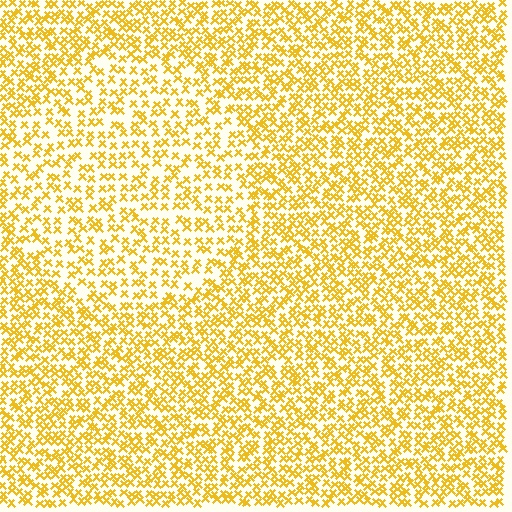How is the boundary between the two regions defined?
The boundary is defined by a change in element density (approximately 1.6x ratio). All elements are the same color, size, and shape.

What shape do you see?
I see a circle.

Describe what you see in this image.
The image contains small yellow elements arranged at two different densities. A circle-shaped region is visible where the elements are less densely packed than the surrounding area.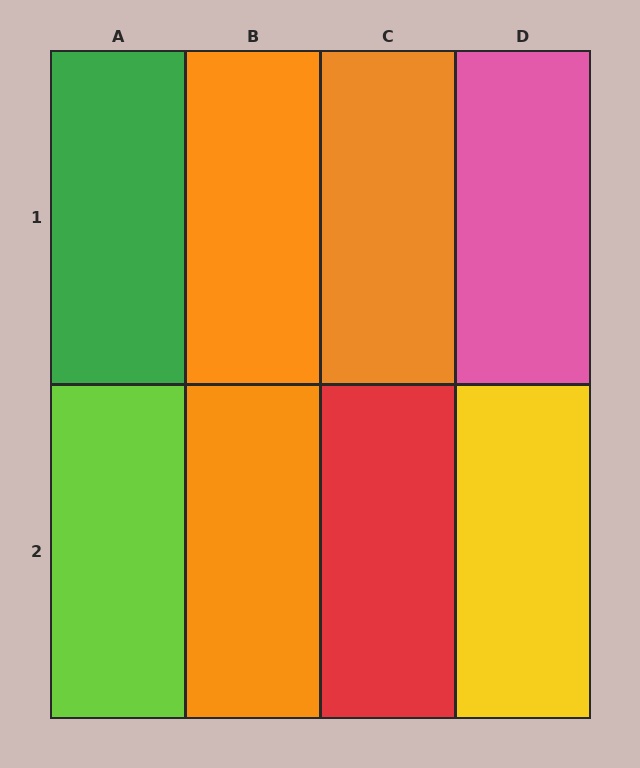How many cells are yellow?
1 cell is yellow.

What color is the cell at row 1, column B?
Orange.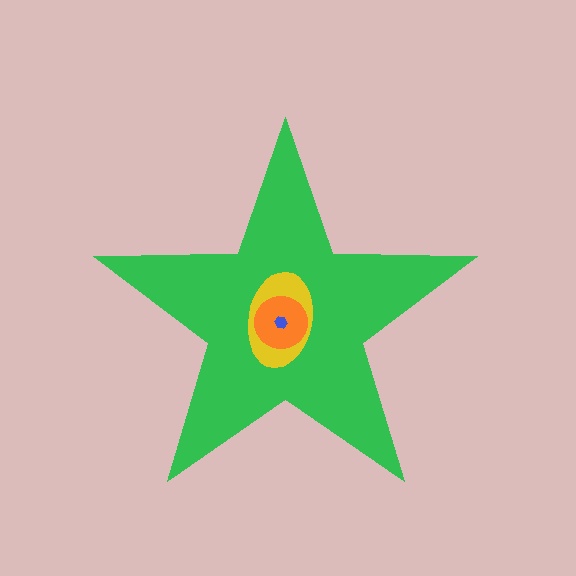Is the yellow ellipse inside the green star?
Yes.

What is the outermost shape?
The green star.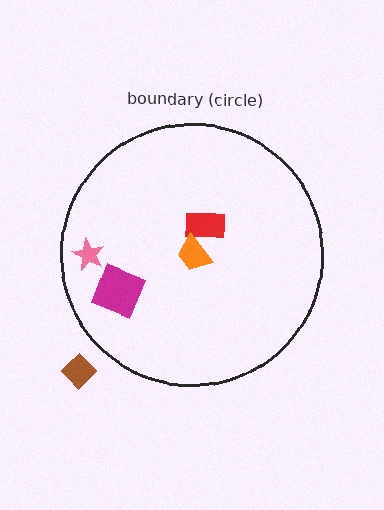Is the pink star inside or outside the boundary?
Inside.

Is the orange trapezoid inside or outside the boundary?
Inside.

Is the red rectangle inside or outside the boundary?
Inside.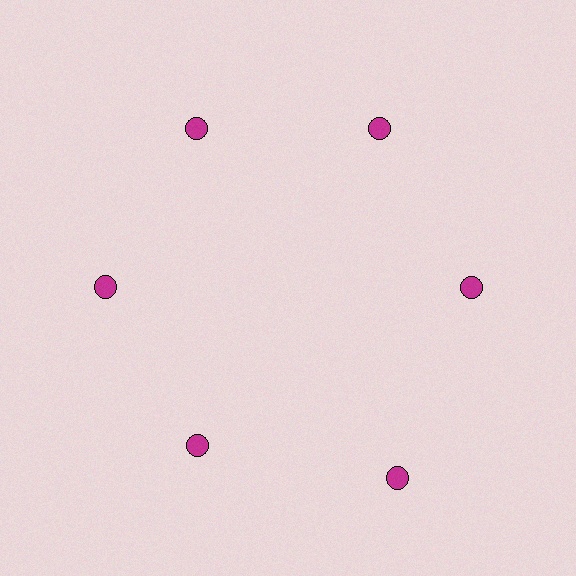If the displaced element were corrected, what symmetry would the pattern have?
It would have 6-fold rotational symmetry — the pattern would map onto itself every 60 degrees.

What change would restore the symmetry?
The symmetry would be restored by moving it inward, back onto the ring so that all 6 circles sit at equal angles and equal distance from the center.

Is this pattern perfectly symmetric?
No. The 6 magenta circles are arranged in a ring, but one element near the 5 o'clock position is pushed outward from the center, breaking the 6-fold rotational symmetry.